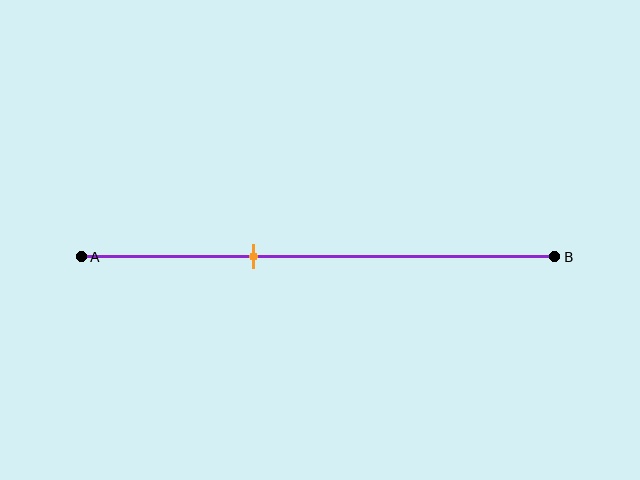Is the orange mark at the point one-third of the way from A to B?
No, the mark is at about 35% from A, not at the 33% one-third point.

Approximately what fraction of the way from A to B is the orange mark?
The orange mark is approximately 35% of the way from A to B.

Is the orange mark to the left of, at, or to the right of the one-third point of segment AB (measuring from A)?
The orange mark is to the right of the one-third point of segment AB.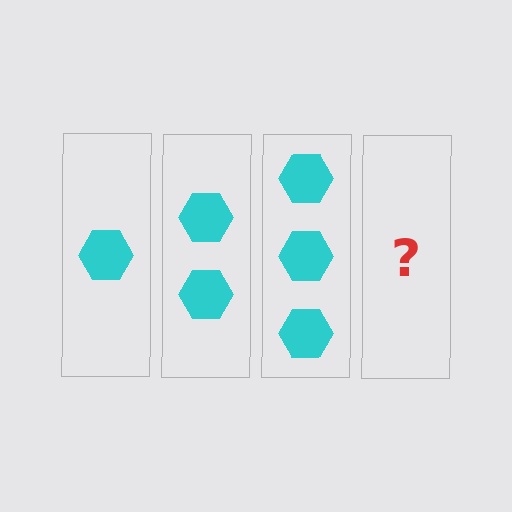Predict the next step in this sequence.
The next step is 4 hexagons.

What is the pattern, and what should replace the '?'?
The pattern is that each step adds one more hexagon. The '?' should be 4 hexagons.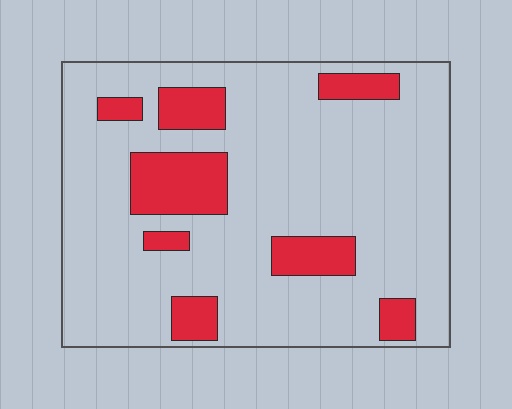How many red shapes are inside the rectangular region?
8.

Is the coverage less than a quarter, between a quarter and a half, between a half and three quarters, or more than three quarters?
Less than a quarter.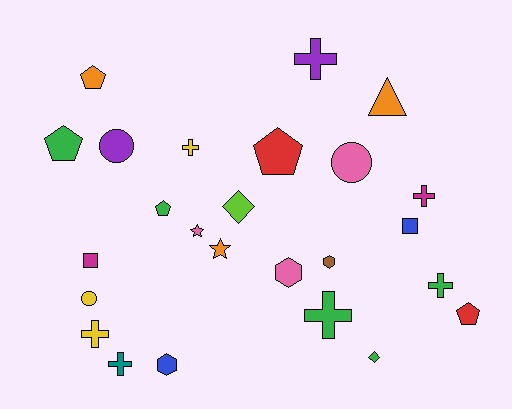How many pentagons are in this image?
There are 5 pentagons.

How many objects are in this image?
There are 25 objects.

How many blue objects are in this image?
There are 2 blue objects.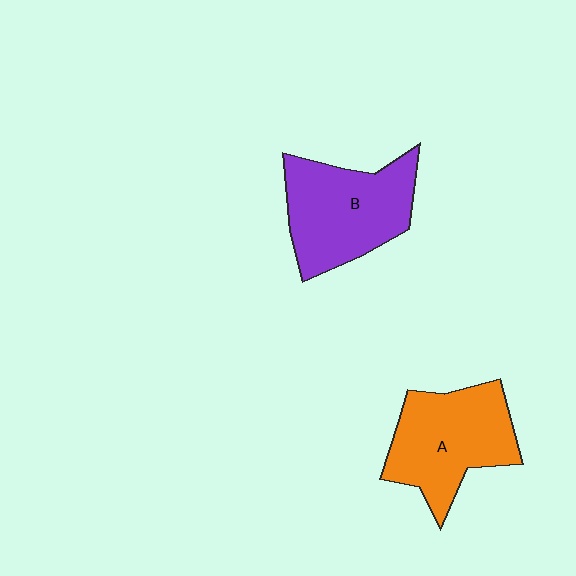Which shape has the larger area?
Shape B (purple).